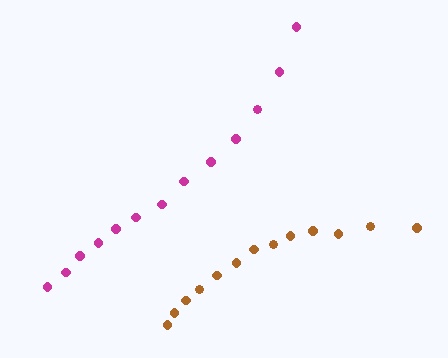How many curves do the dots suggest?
There are 2 distinct paths.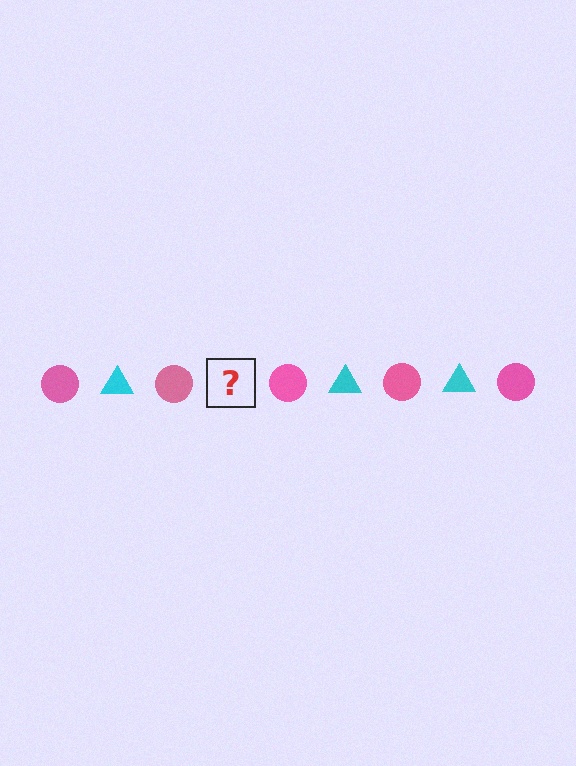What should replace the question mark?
The question mark should be replaced with a cyan triangle.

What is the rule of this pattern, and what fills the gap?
The rule is that the pattern alternates between pink circle and cyan triangle. The gap should be filled with a cyan triangle.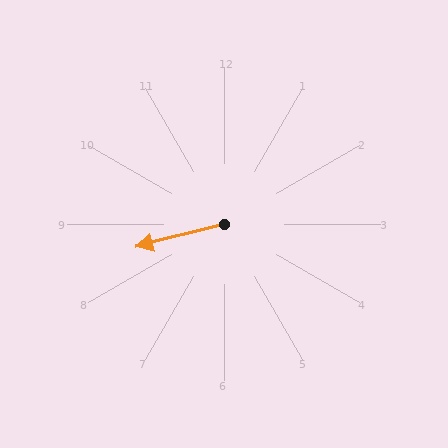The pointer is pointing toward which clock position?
Roughly 9 o'clock.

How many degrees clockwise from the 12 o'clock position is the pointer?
Approximately 256 degrees.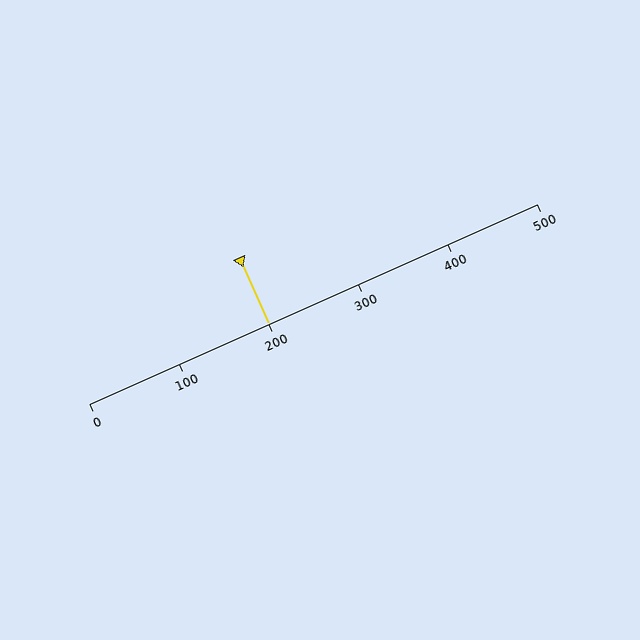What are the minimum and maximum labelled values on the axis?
The axis runs from 0 to 500.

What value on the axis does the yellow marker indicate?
The marker indicates approximately 200.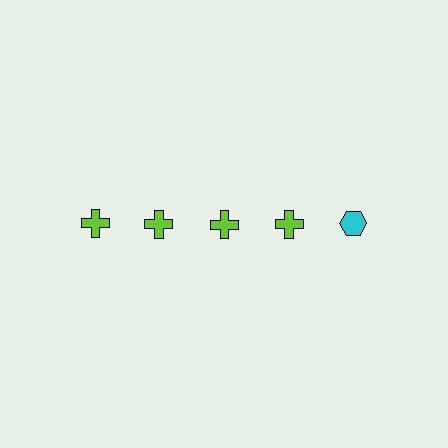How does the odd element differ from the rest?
It differs in both color (cyan instead of lime) and shape (hexagon instead of cross).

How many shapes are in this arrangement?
There are 5 shapes arranged in a grid pattern.